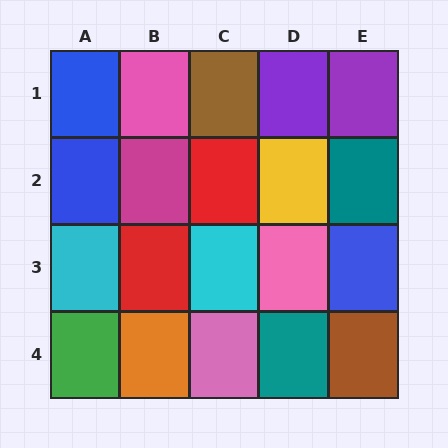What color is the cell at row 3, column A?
Cyan.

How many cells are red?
2 cells are red.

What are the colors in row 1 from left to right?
Blue, pink, brown, purple, purple.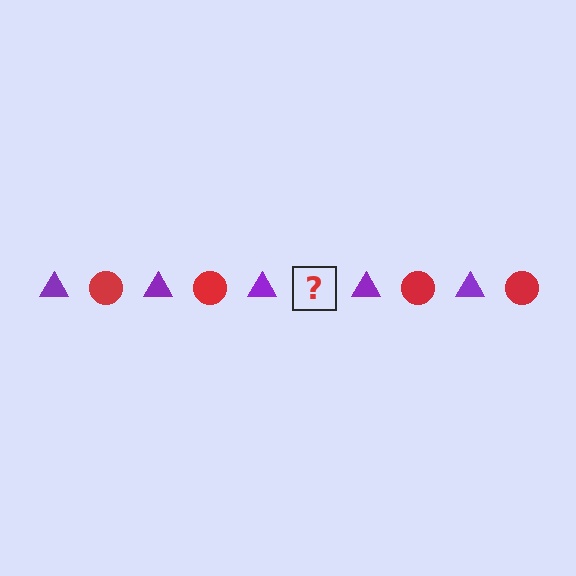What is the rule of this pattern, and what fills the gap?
The rule is that the pattern alternates between purple triangle and red circle. The gap should be filled with a red circle.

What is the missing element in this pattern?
The missing element is a red circle.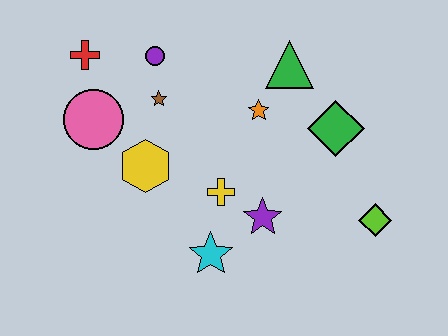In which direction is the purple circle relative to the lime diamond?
The purple circle is to the left of the lime diamond.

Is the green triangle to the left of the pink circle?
No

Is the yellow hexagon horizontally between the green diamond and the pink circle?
Yes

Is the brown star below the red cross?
Yes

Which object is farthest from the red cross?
The lime diamond is farthest from the red cross.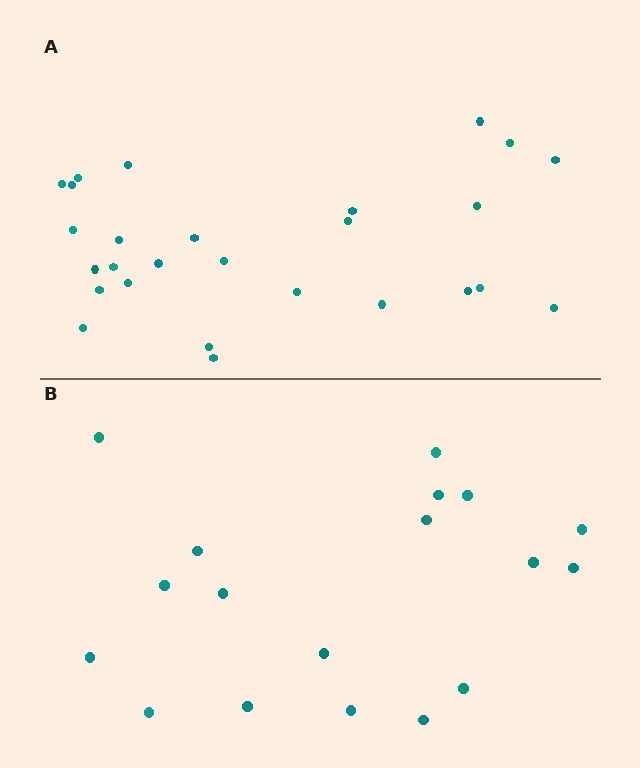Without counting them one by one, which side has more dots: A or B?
Region A (the top region) has more dots.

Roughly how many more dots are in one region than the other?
Region A has roughly 8 or so more dots than region B.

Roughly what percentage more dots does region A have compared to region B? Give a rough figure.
About 50% more.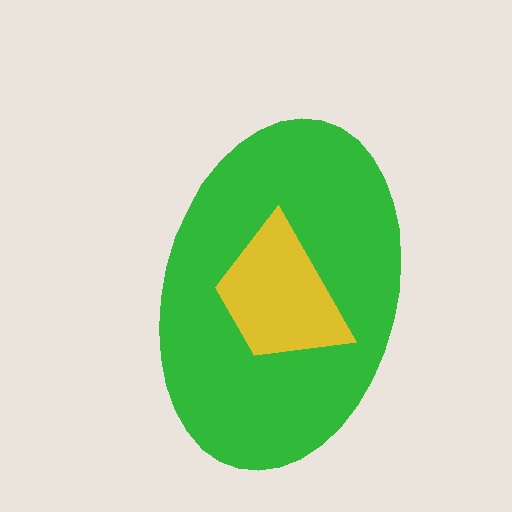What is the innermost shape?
The yellow trapezoid.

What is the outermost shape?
The green ellipse.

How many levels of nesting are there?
2.